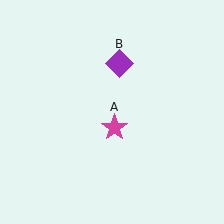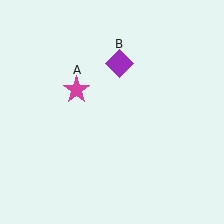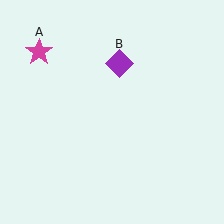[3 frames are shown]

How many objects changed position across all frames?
1 object changed position: magenta star (object A).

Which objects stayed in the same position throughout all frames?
Purple diamond (object B) remained stationary.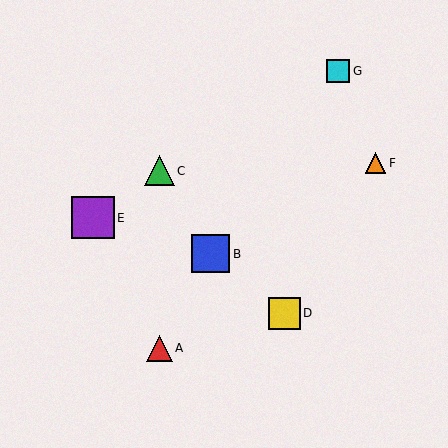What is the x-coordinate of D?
Object D is at x≈284.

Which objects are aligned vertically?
Objects A, C are aligned vertically.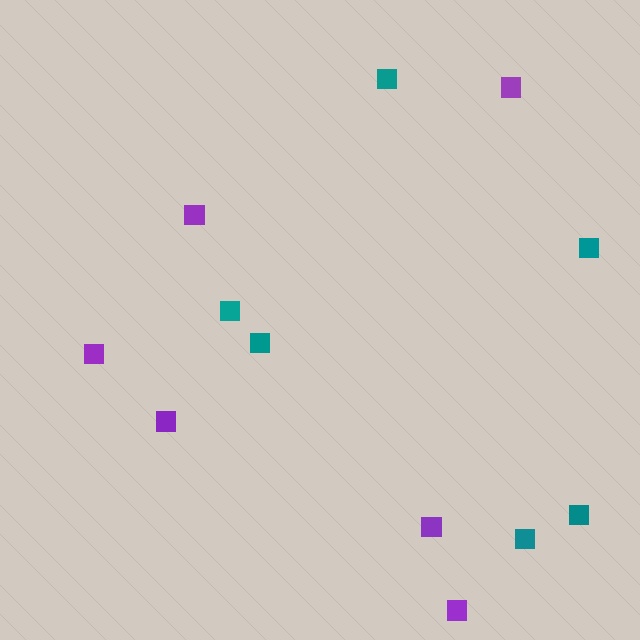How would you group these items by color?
There are 2 groups: one group of purple squares (6) and one group of teal squares (6).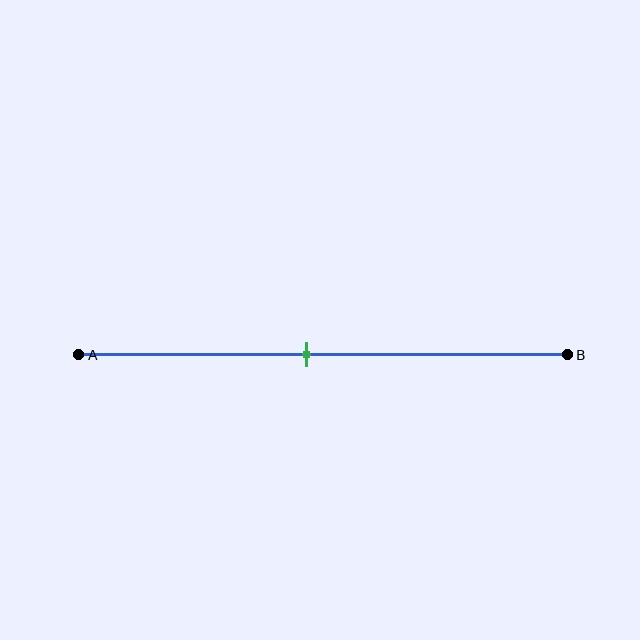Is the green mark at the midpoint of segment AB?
No, the mark is at about 45% from A, not at the 50% midpoint.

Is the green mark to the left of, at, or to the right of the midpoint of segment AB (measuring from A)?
The green mark is to the left of the midpoint of segment AB.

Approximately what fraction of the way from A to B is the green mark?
The green mark is approximately 45% of the way from A to B.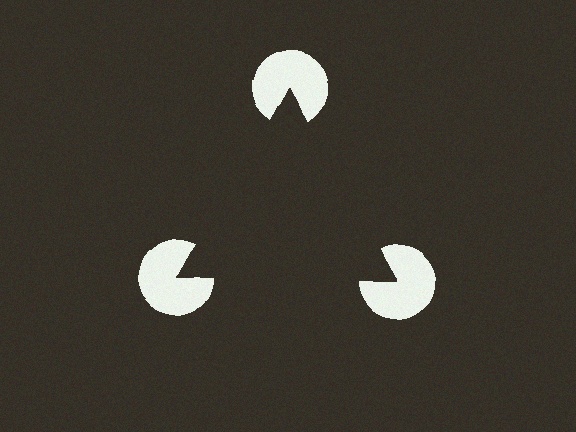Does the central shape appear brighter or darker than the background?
It typically appears slightly darker than the background, even though no actual brightness change is drawn.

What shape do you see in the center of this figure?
An illusory triangle — its edges are inferred from the aligned wedge cuts in the pac-man discs, not physically drawn.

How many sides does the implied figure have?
3 sides.